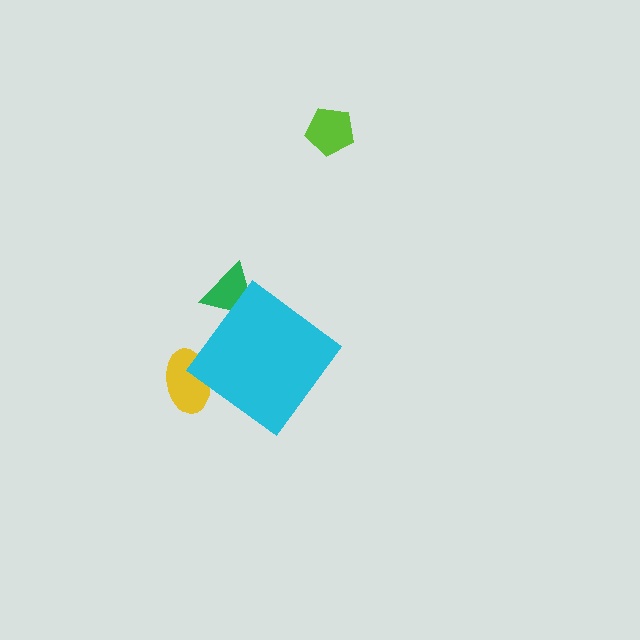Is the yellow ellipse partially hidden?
Yes, the yellow ellipse is partially hidden behind the cyan diamond.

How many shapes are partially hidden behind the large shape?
2 shapes are partially hidden.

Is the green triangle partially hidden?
Yes, the green triangle is partially hidden behind the cyan diamond.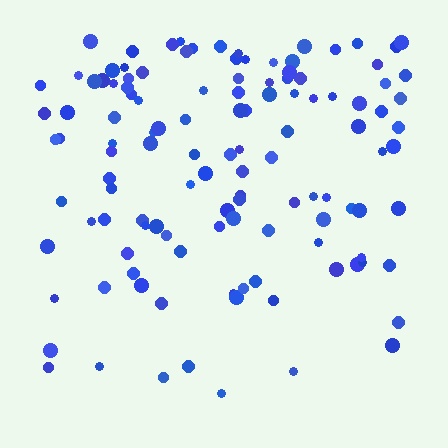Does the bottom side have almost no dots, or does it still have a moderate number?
Still a moderate number, just noticeably fewer than the top.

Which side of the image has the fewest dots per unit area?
The bottom.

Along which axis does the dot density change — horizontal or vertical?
Vertical.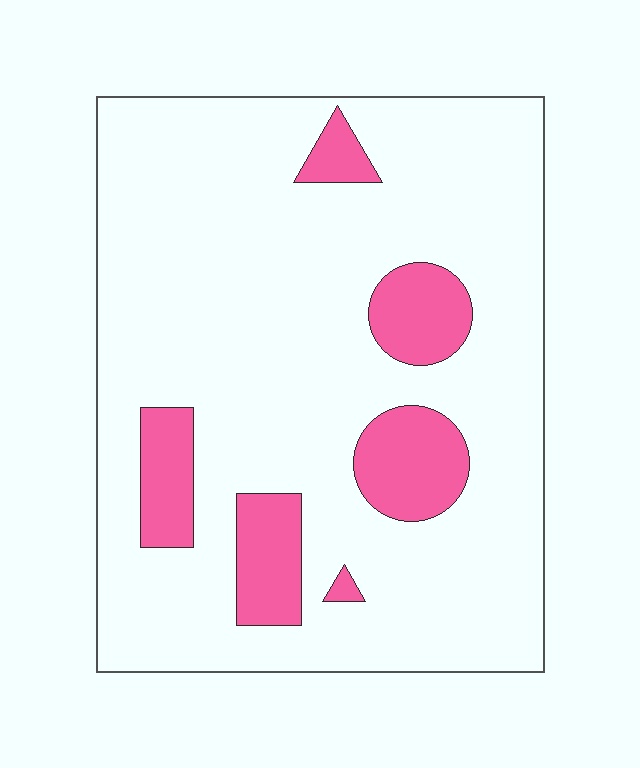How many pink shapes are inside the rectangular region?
6.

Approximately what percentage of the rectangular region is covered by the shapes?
Approximately 15%.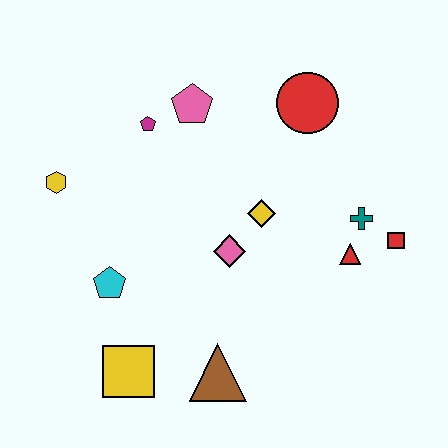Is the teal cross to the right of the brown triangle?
Yes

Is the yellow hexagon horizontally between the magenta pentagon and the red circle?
No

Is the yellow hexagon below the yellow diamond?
No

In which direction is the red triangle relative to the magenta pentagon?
The red triangle is to the right of the magenta pentagon.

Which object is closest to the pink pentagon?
The magenta pentagon is closest to the pink pentagon.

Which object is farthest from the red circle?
The yellow square is farthest from the red circle.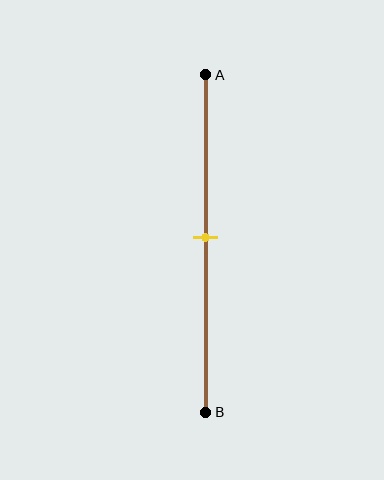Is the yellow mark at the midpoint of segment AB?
Yes, the mark is approximately at the midpoint.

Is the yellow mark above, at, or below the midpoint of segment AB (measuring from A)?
The yellow mark is approximately at the midpoint of segment AB.